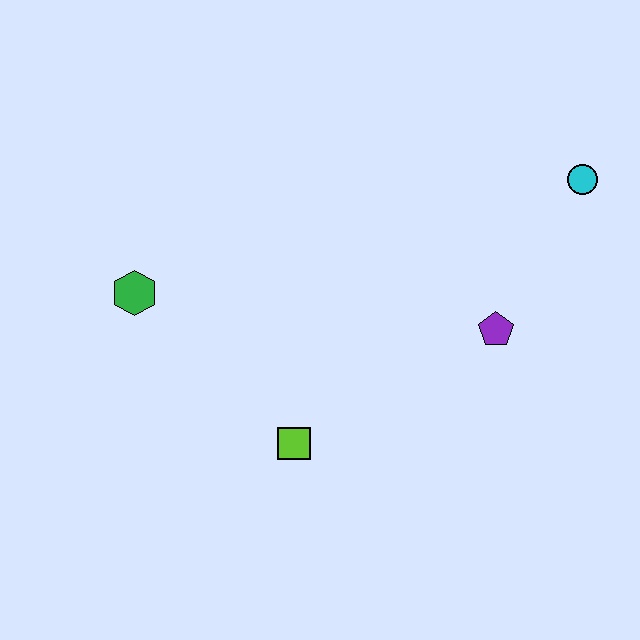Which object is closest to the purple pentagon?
The cyan circle is closest to the purple pentagon.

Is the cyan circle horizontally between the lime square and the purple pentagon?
No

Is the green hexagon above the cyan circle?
No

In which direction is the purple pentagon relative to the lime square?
The purple pentagon is to the right of the lime square.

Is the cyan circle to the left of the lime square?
No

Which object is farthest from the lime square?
The cyan circle is farthest from the lime square.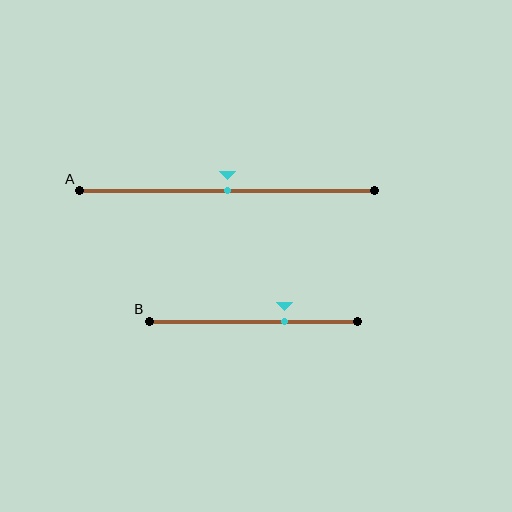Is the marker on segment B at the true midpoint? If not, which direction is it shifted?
No, the marker on segment B is shifted to the right by about 15% of the segment length.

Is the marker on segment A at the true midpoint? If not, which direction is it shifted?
Yes, the marker on segment A is at the true midpoint.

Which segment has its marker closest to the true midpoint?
Segment A has its marker closest to the true midpoint.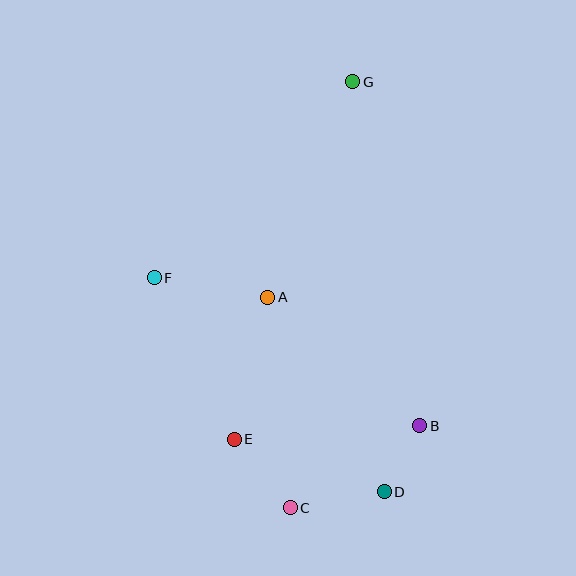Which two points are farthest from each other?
Points C and G are farthest from each other.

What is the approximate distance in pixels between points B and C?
The distance between B and C is approximately 153 pixels.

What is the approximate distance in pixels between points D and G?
The distance between D and G is approximately 411 pixels.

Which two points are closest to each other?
Points B and D are closest to each other.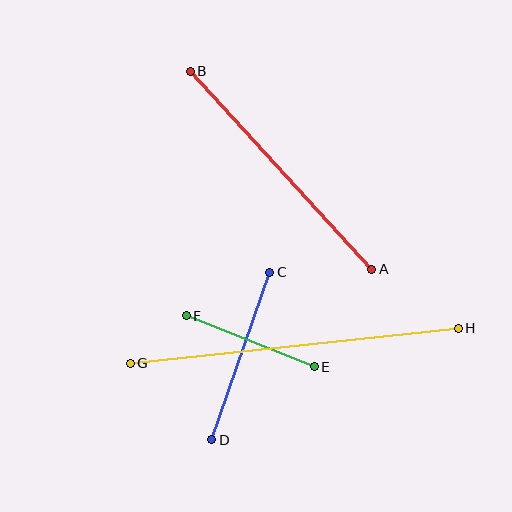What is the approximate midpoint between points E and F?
The midpoint is at approximately (250, 341) pixels.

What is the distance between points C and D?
The distance is approximately 177 pixels.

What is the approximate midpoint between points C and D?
The midpoint is at approximately (241, 356) pixels.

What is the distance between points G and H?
The distance is approximately 330 pixels.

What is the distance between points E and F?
The distance is approximately 138 pixels.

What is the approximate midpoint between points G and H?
The midpoint is at approximately (294, 346) pixels.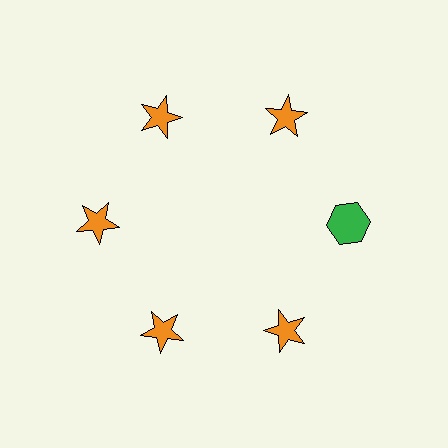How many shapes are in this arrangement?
There are 6 shapes arranged in a ring pattern.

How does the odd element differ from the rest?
It differs in both color (green instead of orange) and shape (hexagon instead of star).